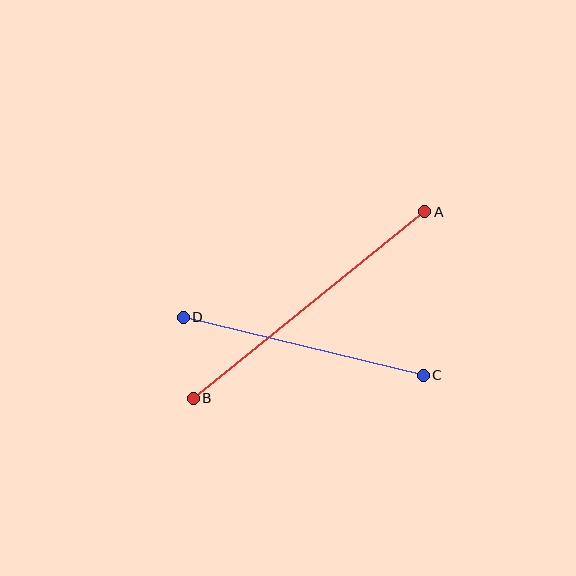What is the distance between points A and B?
The distance is approximately 297 pixels.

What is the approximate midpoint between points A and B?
The midpoint is at approximately (309, 305) pixels.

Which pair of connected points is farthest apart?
Points A and B are farthest apart.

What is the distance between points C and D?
The distance is approximately 247 pixels.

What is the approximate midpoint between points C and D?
The midpoint is at approximately (303, 346) pixels.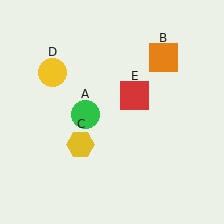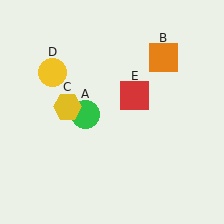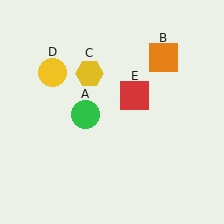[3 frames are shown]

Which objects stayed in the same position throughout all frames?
Green circle (object A) and orange square (object B) and yellow circle (object D) and red square (object E) remained stationary.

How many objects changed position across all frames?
1 object changed position: yellow hexagon (object C).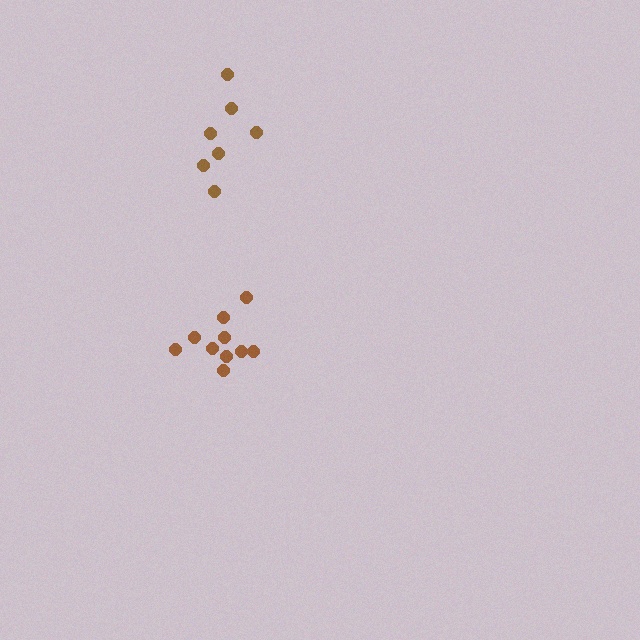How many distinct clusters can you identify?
There are 2 distinct clusters.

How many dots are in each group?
Group 1: 10 dots, Group 2: 7 dots (17 total).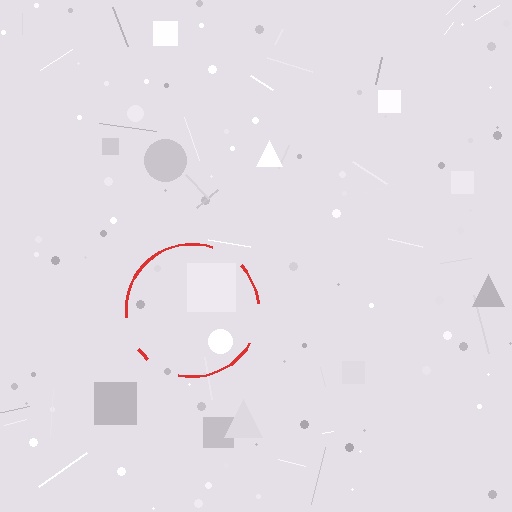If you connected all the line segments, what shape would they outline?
They would outline a circle.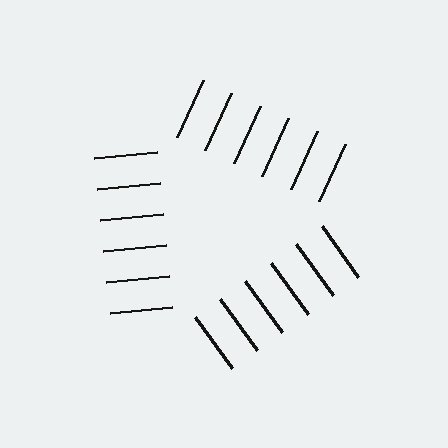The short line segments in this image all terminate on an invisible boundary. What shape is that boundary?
An illusory triangle — the line segments terminate on its edges but no continuous stroke is drawn.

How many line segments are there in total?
18 — 6 along each of the 3 edges.